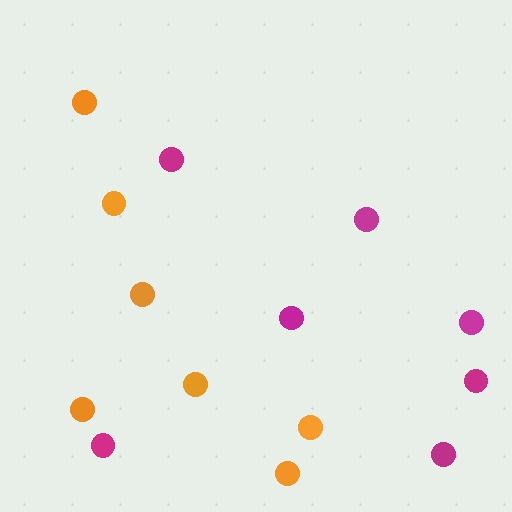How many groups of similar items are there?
There are 2 groups: one group of orange circles (7) and one group of magenta circles (7).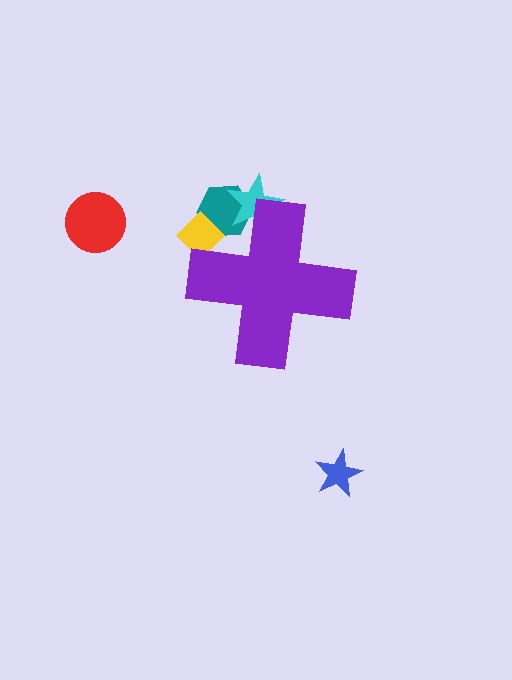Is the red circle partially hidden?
No, the red circle is fully visible.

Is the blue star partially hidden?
No, the blue star is fully visible.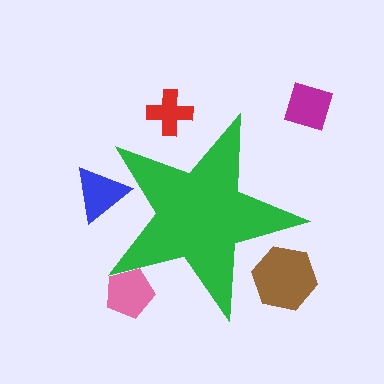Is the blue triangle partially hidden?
Yes, the blue triangle is partially hidden behind the green star.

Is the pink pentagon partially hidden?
Yes, the pink pentagon is partially hidden behind the green star.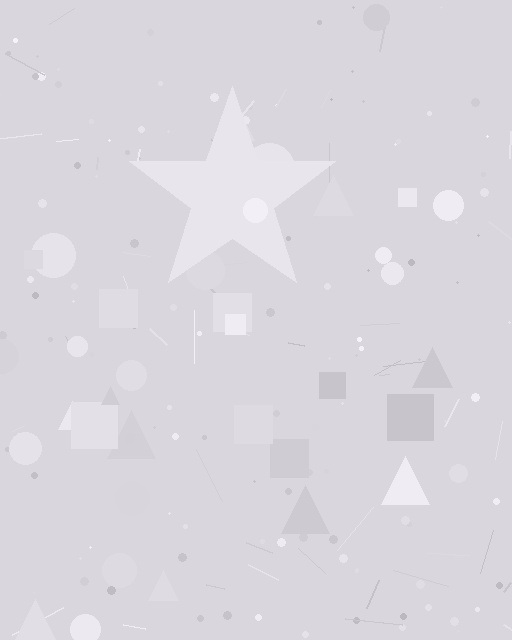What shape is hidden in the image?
A star is hidden in the image.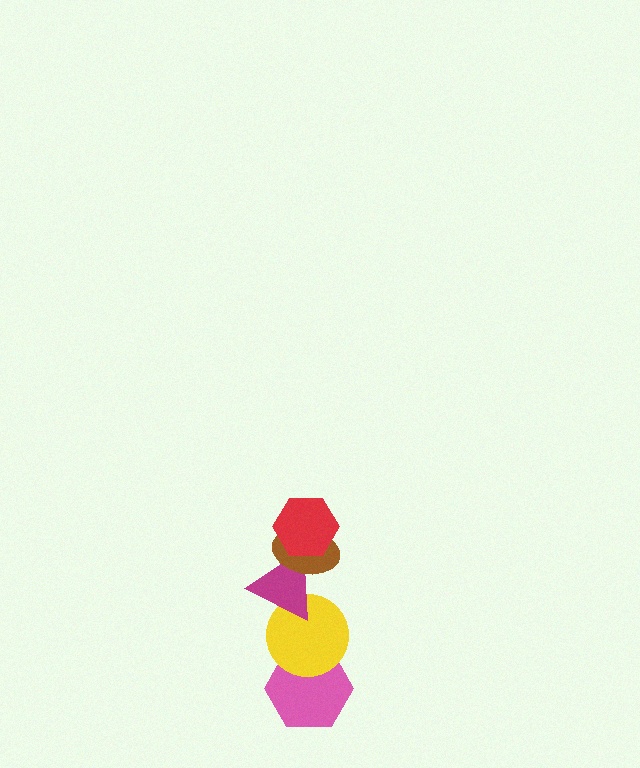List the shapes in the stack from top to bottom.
From top to bottom: the red hexagon, the brown ellipse, the magenta triangle, the yellow circle, the pink hexagon.